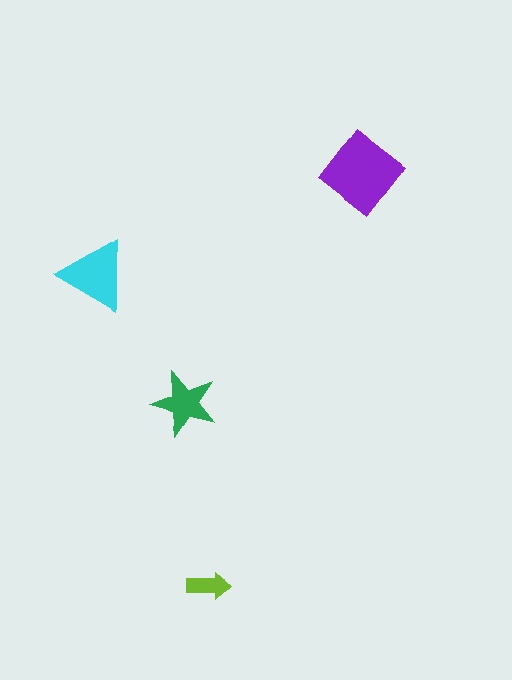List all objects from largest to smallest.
The purple diamond, the cyan triangle, the green star, the lime arrow.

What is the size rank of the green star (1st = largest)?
3rd.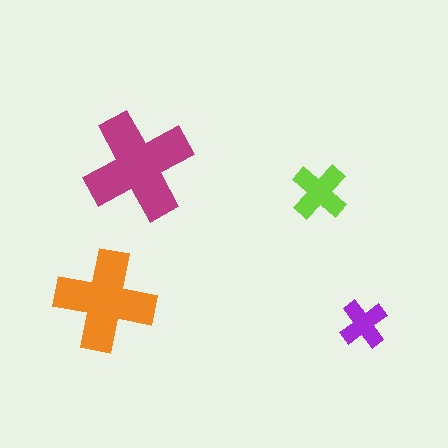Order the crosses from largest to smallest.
the magenta one, the orange one, the lime one, the purple one.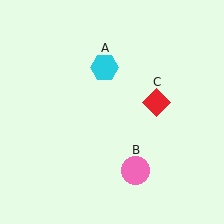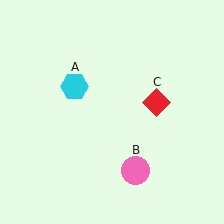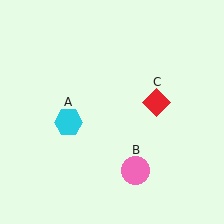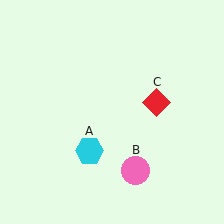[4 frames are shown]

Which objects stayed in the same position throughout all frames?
Pink circle (object B) and red diamond (object C) remained stationary.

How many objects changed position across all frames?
1 object changed position: cyan hexagon (object A).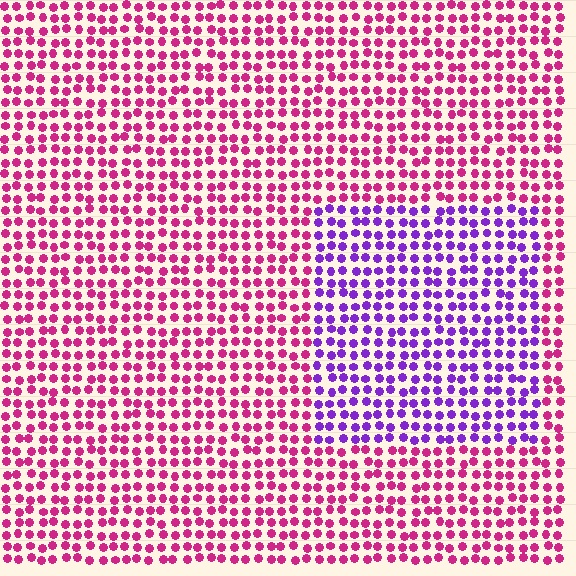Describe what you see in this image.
The image is filled with small magenta elements in a uniform arrangement. A rectangle-shaped region is visible where the elements are tinted to a slightly different hue, forming a subtle color boundary.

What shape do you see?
I see a rectangle.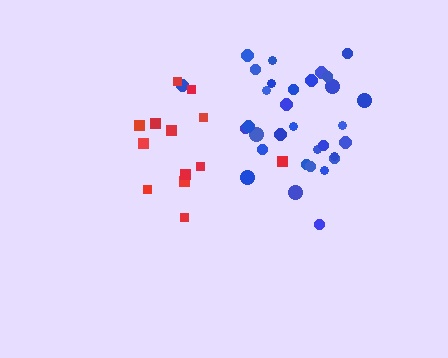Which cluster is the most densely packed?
Blue.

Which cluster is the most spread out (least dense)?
Red.